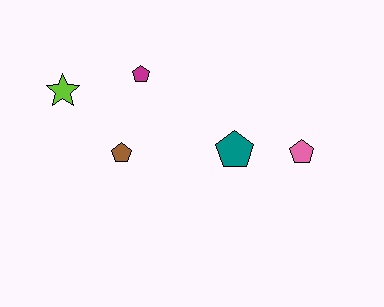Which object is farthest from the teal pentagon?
The lime star is farthest from the teal pentagon.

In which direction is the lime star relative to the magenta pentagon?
The lime star is to the left of the magenta pentagon.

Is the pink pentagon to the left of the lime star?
No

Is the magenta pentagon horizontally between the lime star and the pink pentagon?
Yes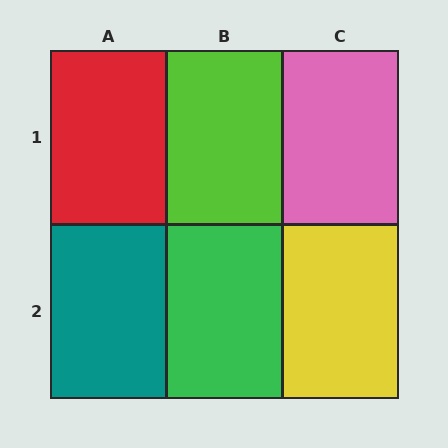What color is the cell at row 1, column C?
Pink.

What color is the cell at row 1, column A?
Red.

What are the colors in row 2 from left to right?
Teal, green, yellow.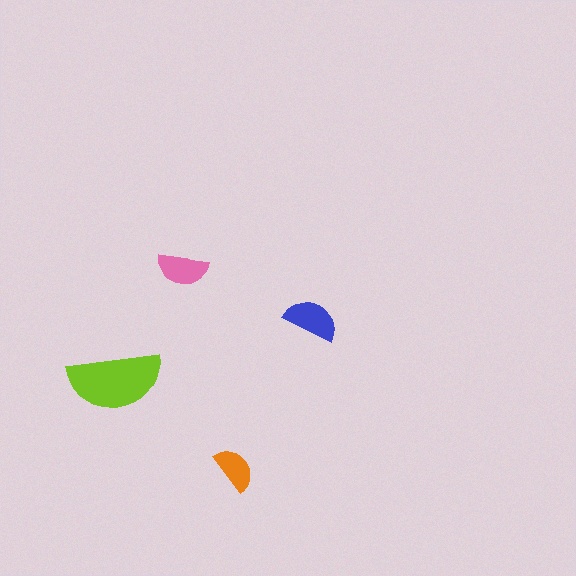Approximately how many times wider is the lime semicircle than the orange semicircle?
About 2 times wider.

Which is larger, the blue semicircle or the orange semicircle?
The blue one.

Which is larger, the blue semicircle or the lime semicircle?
The lime one.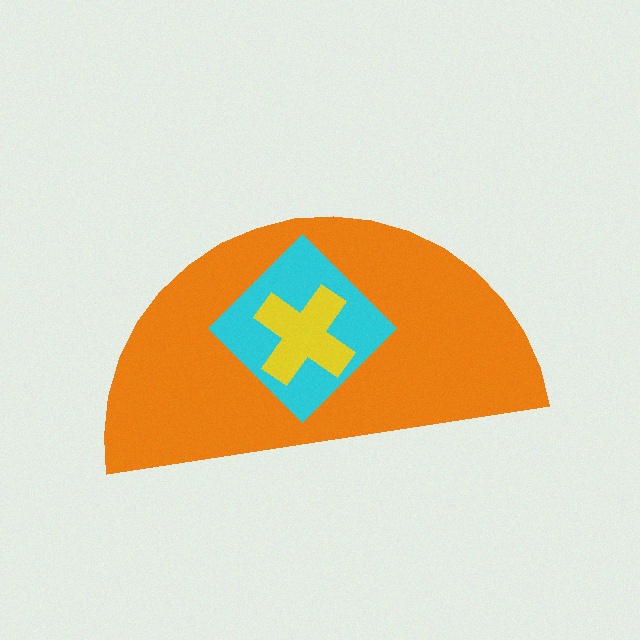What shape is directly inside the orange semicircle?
The cyan diamond.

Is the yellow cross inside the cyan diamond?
Yes.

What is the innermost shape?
The yellow cross.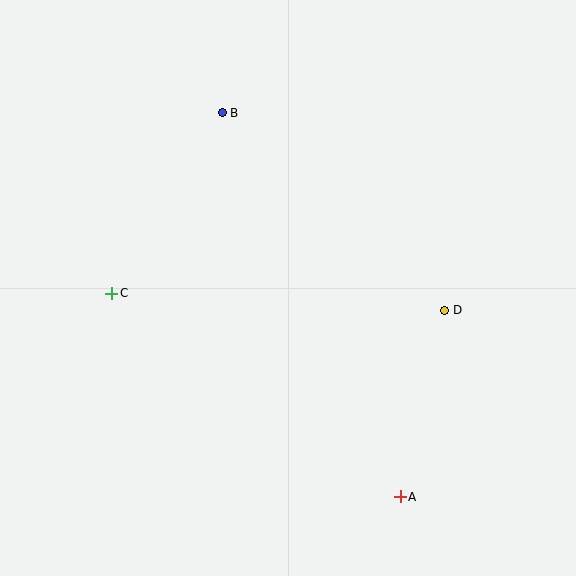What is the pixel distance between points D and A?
The distance between D and A is 192 pixels.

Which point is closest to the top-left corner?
Point B is closest to the top-left corner.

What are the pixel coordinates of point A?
Point A is at (400, 497).